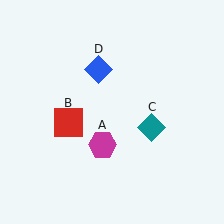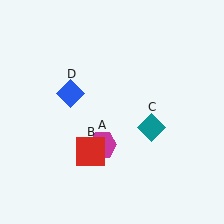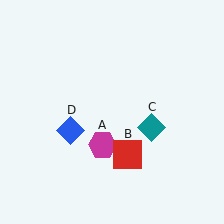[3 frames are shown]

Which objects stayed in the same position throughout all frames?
Magenta hexagon (object A) and teal diamond (object C) remained stationary.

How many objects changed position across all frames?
2 objects changed position: red square (object B), blue diamond (object D).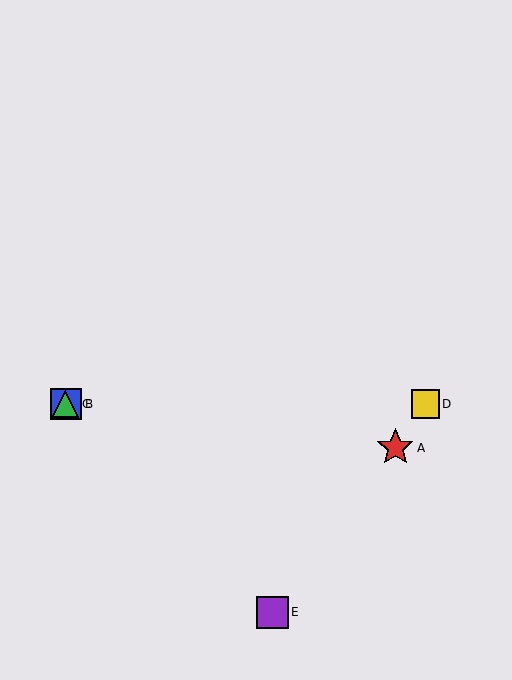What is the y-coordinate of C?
Object C is at y≈404.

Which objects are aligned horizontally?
Objects B, C, D are aligned horizontally.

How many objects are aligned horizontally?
3 objects (B, C, D) are aligned horizontally.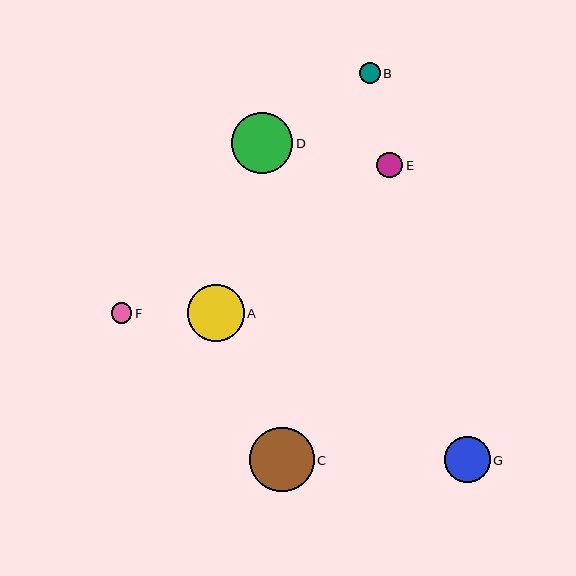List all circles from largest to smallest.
From largest to smallest: C, D, A, G, E, B, F.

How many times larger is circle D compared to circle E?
Circle D is approximately 2.4 times the size of circle E.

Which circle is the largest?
Circle C is the largest with a size of approximately 65 pixels.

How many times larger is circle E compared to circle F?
Circle E is approximately 1.3 times the size of circle F.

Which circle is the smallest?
Circle F is the smallest with a size of approximately 20 pixels.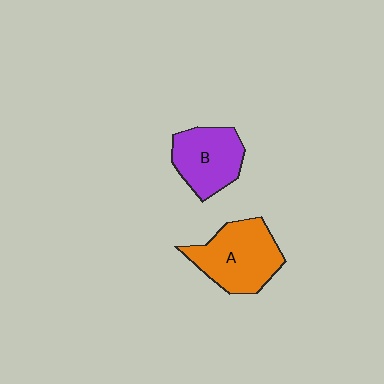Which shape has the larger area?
Shape A (orange).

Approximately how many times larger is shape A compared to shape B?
Approximately 1.2 times.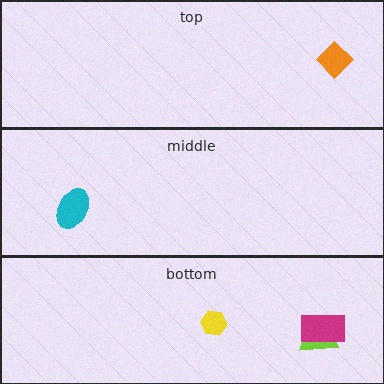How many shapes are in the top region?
1.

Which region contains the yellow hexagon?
The bottom region.